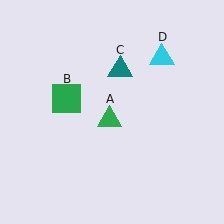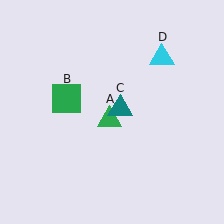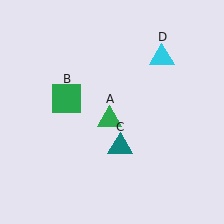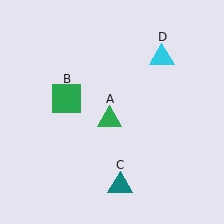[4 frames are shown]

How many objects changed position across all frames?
1 object changed position: teal triangle (object C).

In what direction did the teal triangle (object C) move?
The teal triangle (object C) moved down.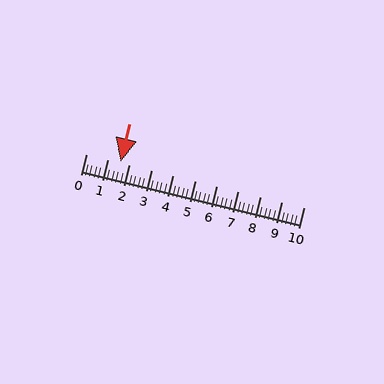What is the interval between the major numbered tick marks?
The major tick marks are spaced 1 units apart.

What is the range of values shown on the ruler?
The ruler shows values from 0 to 10.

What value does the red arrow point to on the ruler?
The red arrow points to approximately 1.6.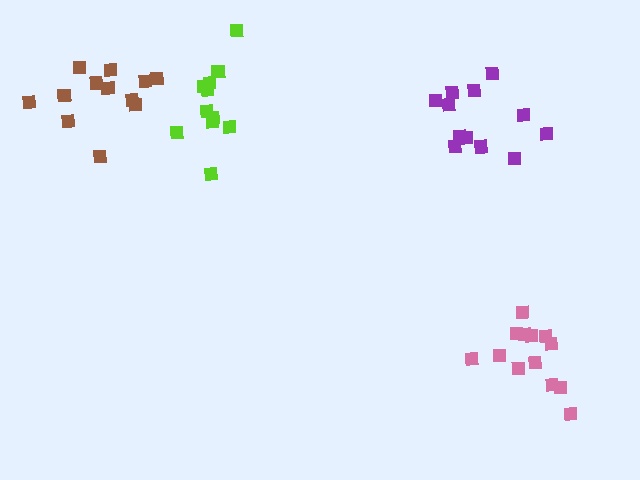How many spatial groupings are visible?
There are 4 spatial groupings.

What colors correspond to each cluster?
The clusters are colored: purple, lime, pink, brown.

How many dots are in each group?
Group 1: 12 dots, Group 2: 11 dots, Group 3: 13 dots, Group 4: 12 dots (48 total).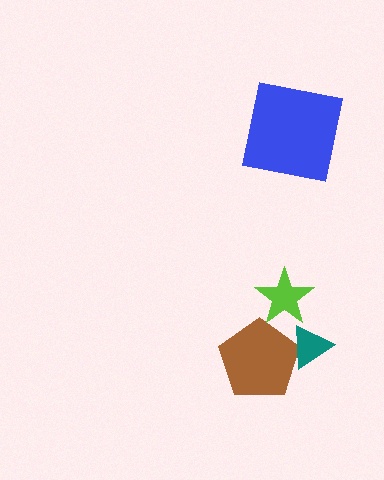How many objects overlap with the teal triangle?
1 object overlaps with the teal triangle.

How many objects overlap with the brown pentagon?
1 object overlaps with the brown pentagon.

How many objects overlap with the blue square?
0 objects overlap with the blue square.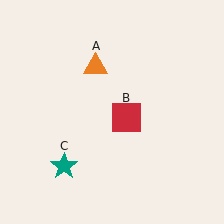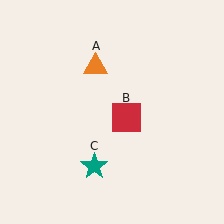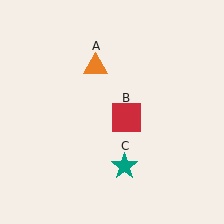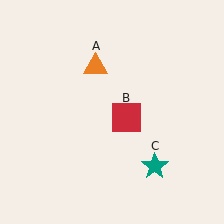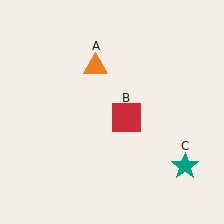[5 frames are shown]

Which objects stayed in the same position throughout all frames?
Orange triangle (object A) and red square (object B) remained stationary.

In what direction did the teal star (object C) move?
The teal star (object C) moved right.